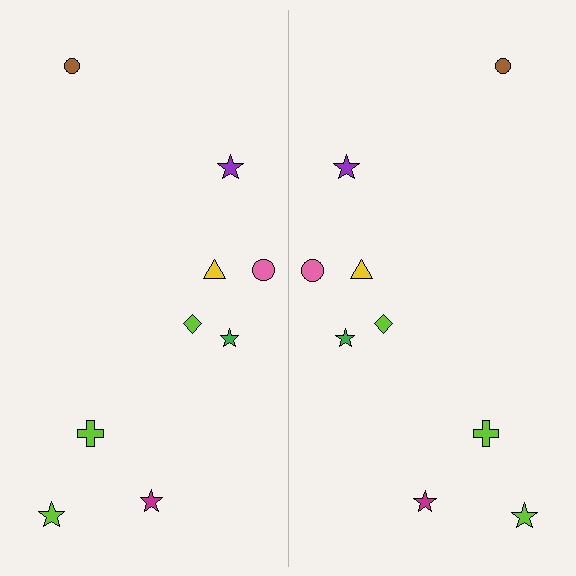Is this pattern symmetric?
Yes, this pattern has bilateral (reflection) symmetry.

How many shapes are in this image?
There are 18 shapes in this image.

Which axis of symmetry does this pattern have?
The pattern has a vertical axis of symmetry running through the center of the image.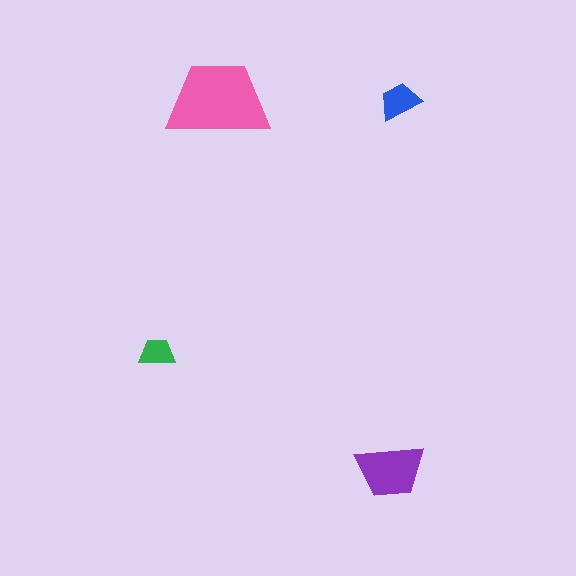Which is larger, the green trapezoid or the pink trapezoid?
The pink one.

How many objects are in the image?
There are 4 objects in the image.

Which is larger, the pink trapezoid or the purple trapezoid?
The pink one.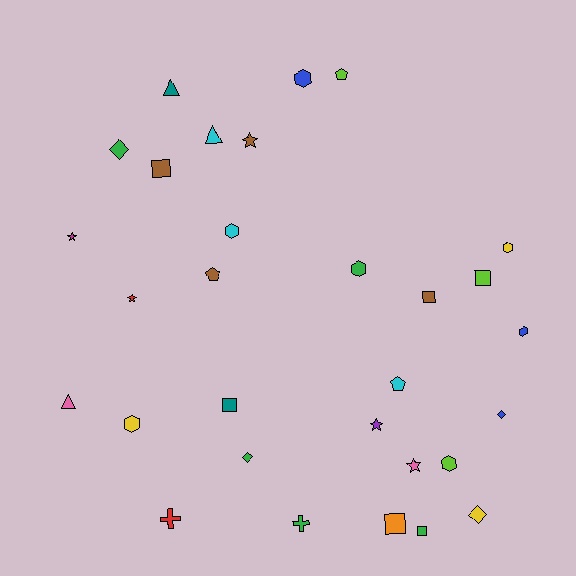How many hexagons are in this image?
There are 7 hexagons.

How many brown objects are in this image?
There are 4 brown objects.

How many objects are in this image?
There are 30 objects.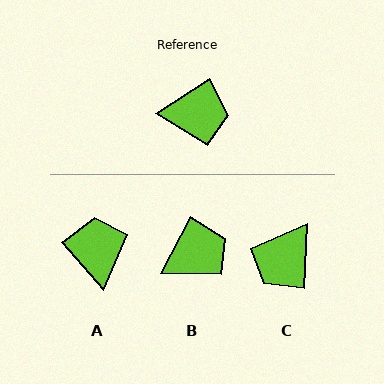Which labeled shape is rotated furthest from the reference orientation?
C, about 125 degrees away.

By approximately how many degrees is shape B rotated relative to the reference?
Approximately 30 degrees counter-clockwise.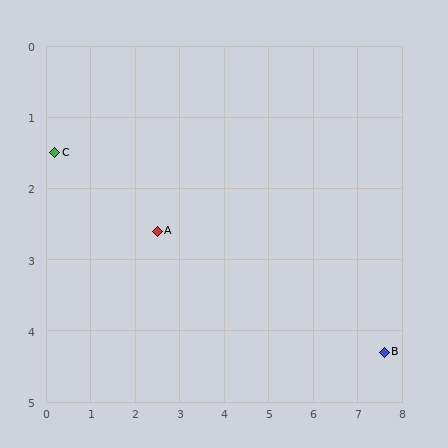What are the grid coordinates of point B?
Point B is at approximately (7.6, 4.3).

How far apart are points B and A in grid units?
Points B and A are about 5.4 grid units apart.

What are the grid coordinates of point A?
Point A is at approximately (2.5, 2.6).